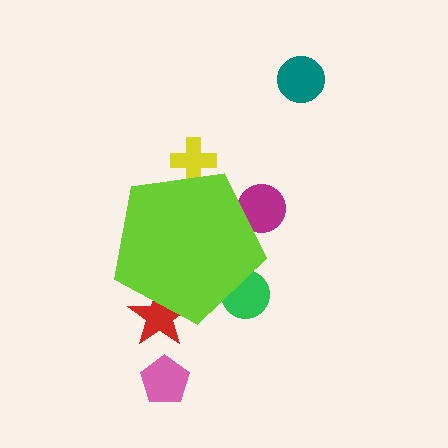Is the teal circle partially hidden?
No, the teal circle is fully visible.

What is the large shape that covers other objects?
A lime pentagon.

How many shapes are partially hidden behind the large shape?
4 shapes are partially hidden.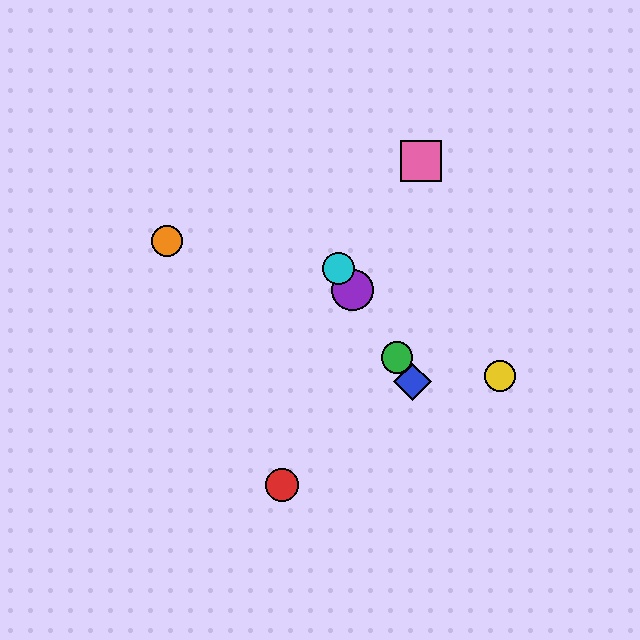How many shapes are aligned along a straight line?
4 shapes (the blue diamond, the green circle, the purple circle, the cyan circle) are aligned along a straight line.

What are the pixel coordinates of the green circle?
The green circle is at (397, 358).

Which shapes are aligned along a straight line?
The blue diamond, the green circle, the purple circle, the cyan circle are aligned along a straight line.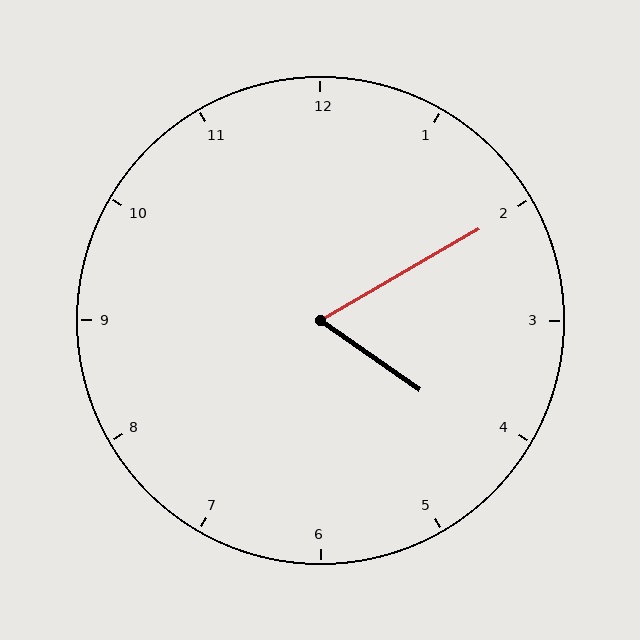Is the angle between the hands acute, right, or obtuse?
It is acute.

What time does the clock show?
4:10.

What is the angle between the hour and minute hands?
Approximately 65 degrees.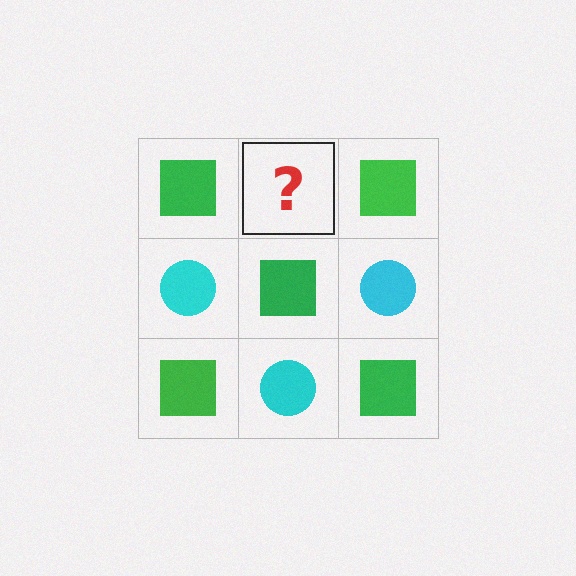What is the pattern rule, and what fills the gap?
The rule is that it alternates green square and cyan circle in a checkerboard pattern. The gap should be filled with a cyan circle.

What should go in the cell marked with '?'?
The missing cell should contain a cyan circle.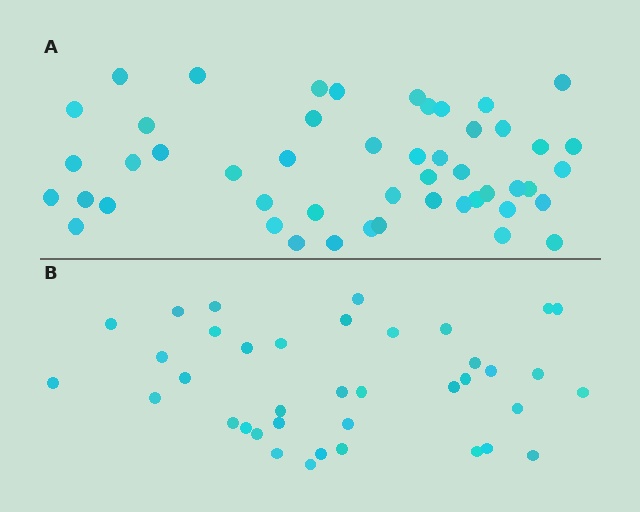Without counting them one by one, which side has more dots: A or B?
Region A (the top region) has more dots.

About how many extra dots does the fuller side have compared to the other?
Region A has roughly 12 or so more dots than region B.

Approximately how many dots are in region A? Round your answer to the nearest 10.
About 50 dots. (The exact count is 49, which rounds to 50.)